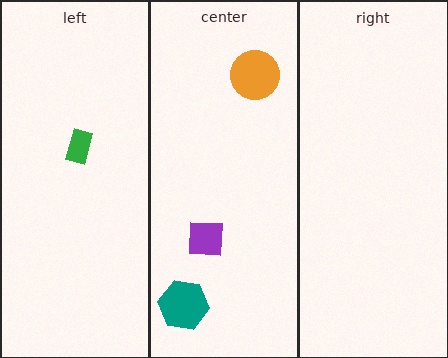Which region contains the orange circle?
The center region.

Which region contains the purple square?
The center region.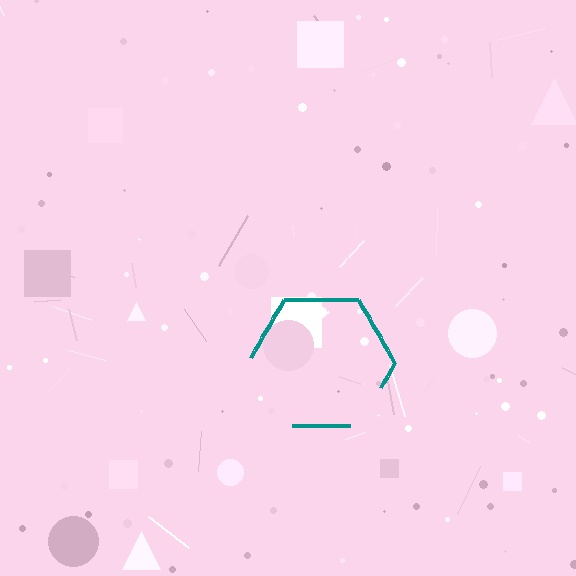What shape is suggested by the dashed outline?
The dashed outline suggests a hexagon.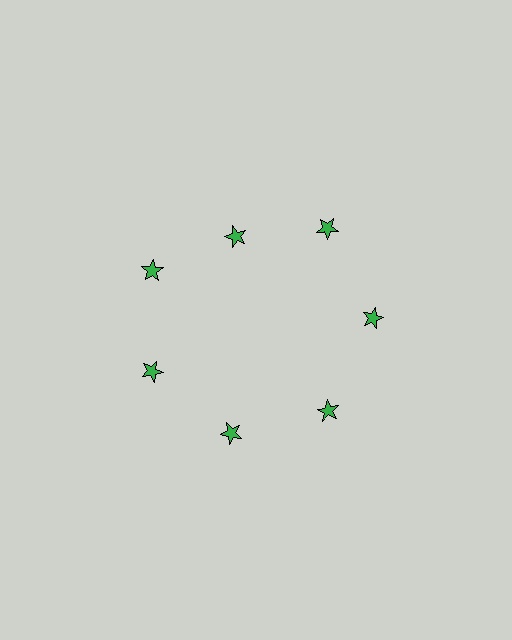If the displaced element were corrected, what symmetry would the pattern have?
It would have 7-fold rotational symmetry — the pattern would map onto itself every 51 degrees.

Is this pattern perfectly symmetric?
No. The 7 green stars are arranged in a ring, but one element near the 12 o'clock position is pulled inward toward the center, breaking the 7-fold rotational symmetry.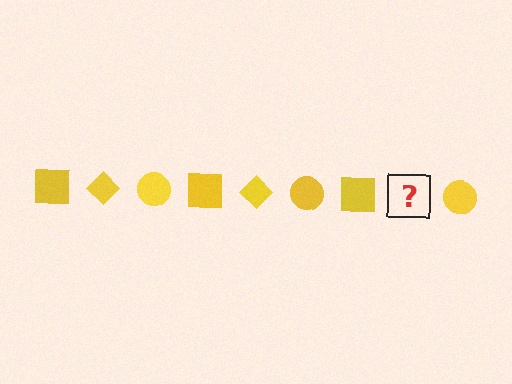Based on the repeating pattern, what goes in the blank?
The blank should be a yellow diamond.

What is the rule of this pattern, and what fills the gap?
The rule is that the pattern cycles through square, diamond, circle shapes in yellow. The gap should be filled with a yellow diamond.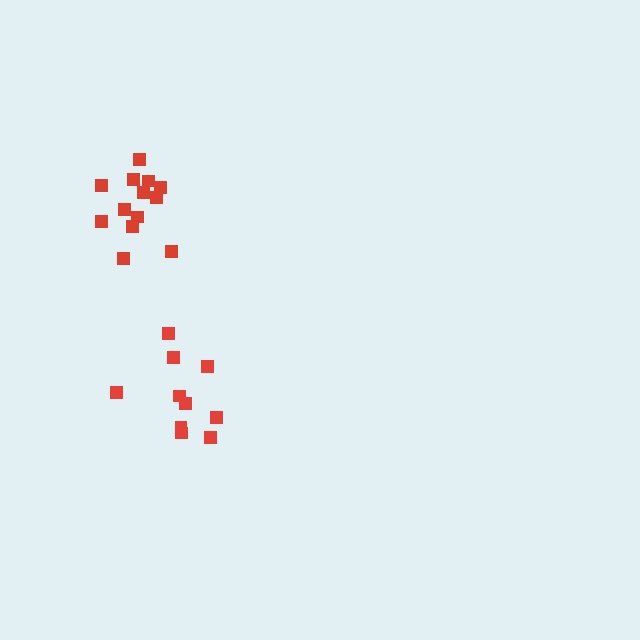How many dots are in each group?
Group 1: 13 dots, Group 2: 10 dots (23 total).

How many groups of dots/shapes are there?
There are 2 groups.